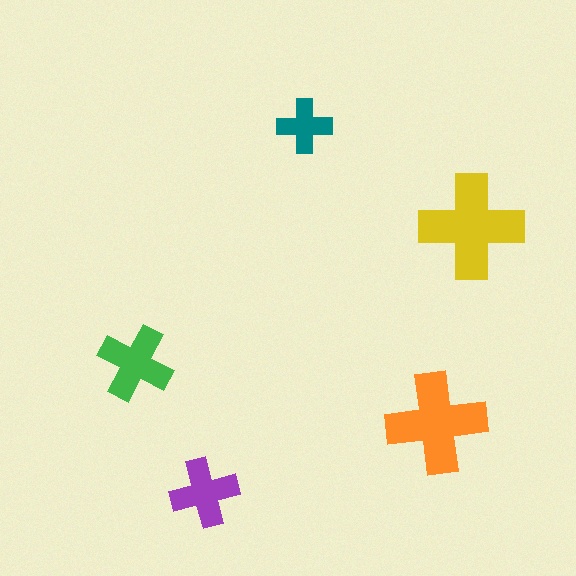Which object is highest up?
The teal cross is topmost.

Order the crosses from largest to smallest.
the yellow one, the orange one, the green one, the purple one, the teal one.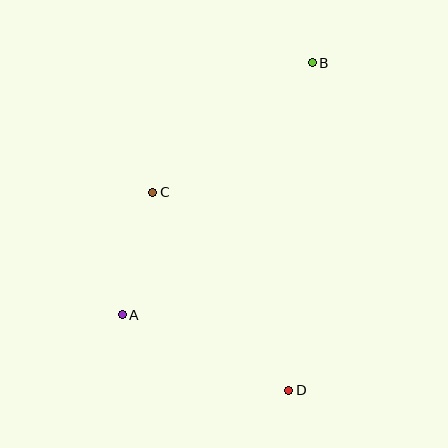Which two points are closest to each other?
Points A and C are closest to each other.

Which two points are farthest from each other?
Points B and D are farthest from each other.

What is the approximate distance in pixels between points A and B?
The distance between A and B is approximately 316 pixels.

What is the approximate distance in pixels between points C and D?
The distance between C and D is approximately 240 pixels.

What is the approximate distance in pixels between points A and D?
The distance between A and D is approximately 183 pixels.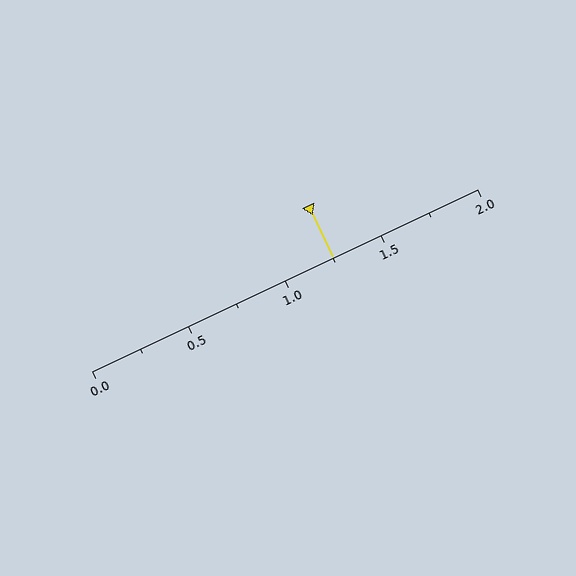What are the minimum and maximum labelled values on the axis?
The axis runs from 0.0 to 2.0.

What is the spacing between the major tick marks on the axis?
The major ticks are spaced 0.5 apart.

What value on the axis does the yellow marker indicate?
The marker indicates approximately 1.25.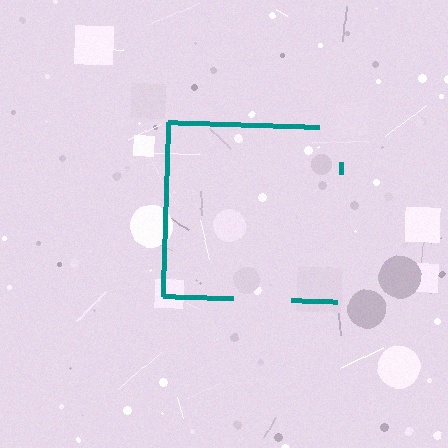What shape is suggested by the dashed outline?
The dashed outline suggests a square.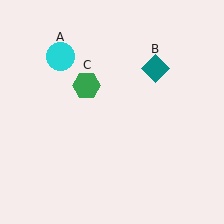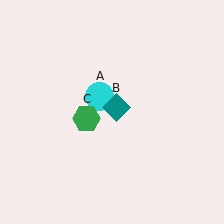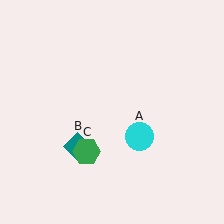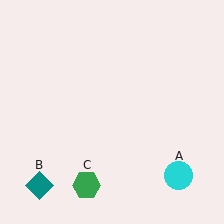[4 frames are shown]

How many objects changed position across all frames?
3 objects changed position: cyan circle (object A), teal diamond (object B), green hexagon (object C).